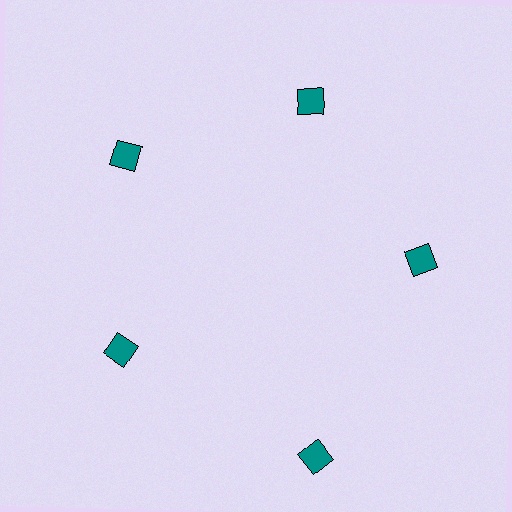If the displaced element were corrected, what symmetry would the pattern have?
It would have 5-fold rotational symmetry — the pattern would map onto itself every 72 degrees.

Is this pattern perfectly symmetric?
No. The 5 teal squares are arranged in a ring, but one element near the 5 o'clock position is pushed outward from the center, breaking the 5-fold rotational symmetry.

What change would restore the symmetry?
The symmetry would be restored by moving it inward, back onto the ring so that all 5 squares sit at equal angles and equal distance from the center.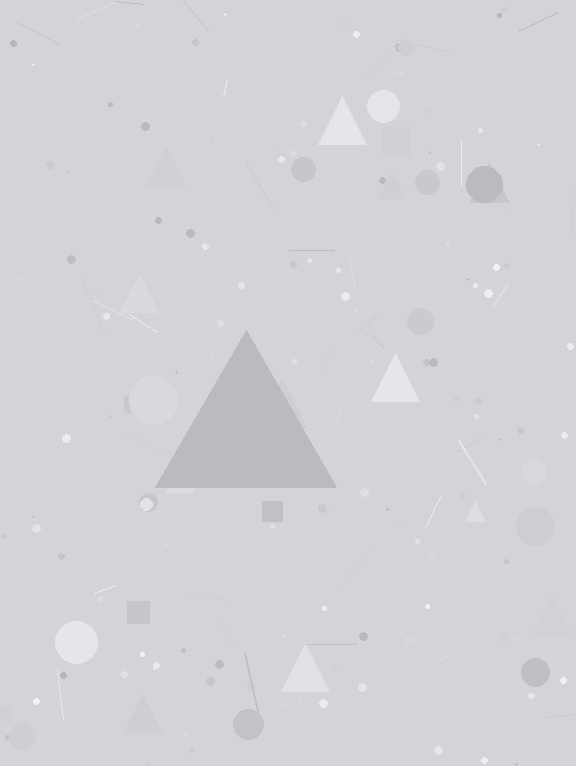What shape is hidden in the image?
A triangle is hidden in the image.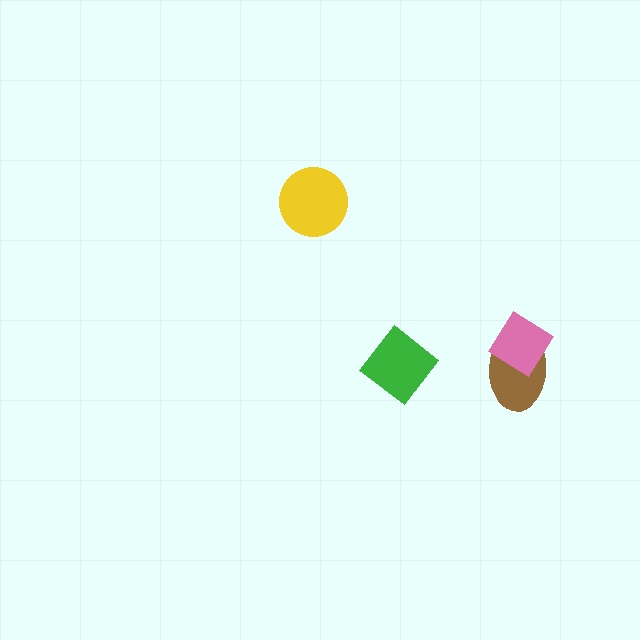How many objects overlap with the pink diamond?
1 object overlaps with the pink diamond.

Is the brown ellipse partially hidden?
Yes, it is partially covered by another shape.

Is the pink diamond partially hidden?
No, no other shape covers it.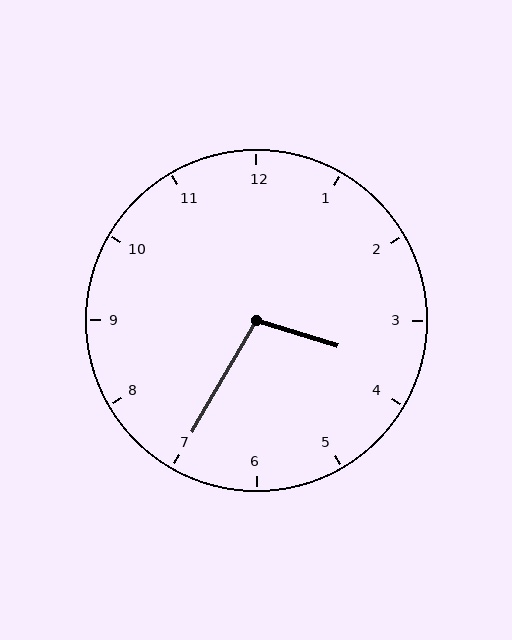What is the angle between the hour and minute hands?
Approximately 102 degrees.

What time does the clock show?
3:35.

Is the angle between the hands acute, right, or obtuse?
It is obtuse.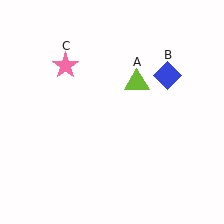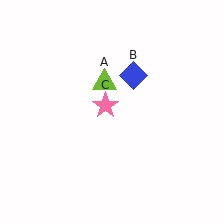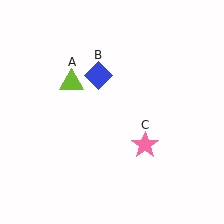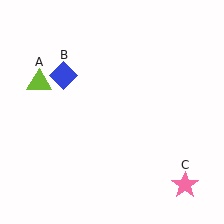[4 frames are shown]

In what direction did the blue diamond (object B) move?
The blue diamond (object B) moved left.